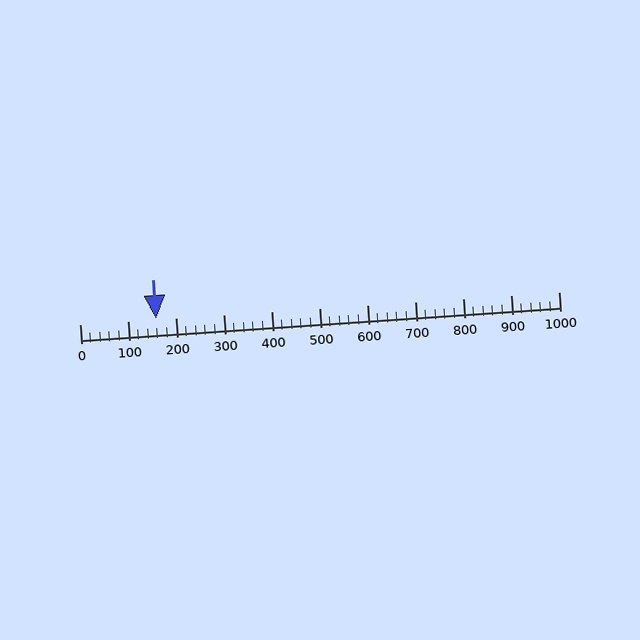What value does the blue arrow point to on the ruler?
The blue arrow points to approximately 160.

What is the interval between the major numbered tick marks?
The major tick marks are spaced 100 units apart.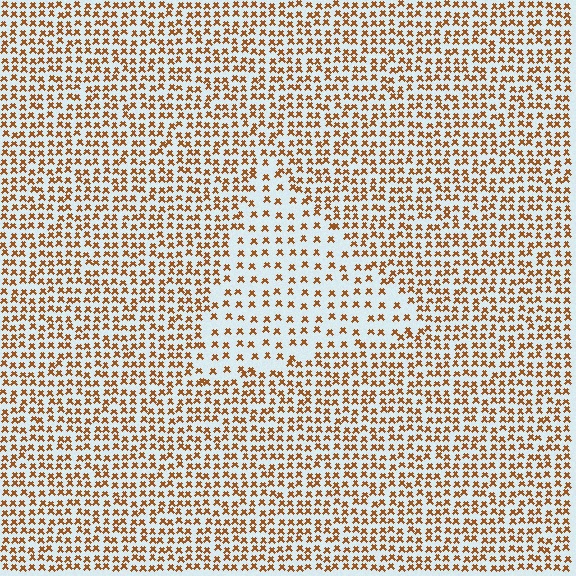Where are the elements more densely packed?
The elements are more densely packed outside the triangle boundary.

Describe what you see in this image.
The image contains small brown elements arranged at two different densities. A triangle-shaped region is visible where the elements are less densely packed than the surrounding area.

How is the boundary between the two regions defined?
The boundary is defined by a change in element density (approximately 2.0x ratio). All elements are the same color, size, and shape.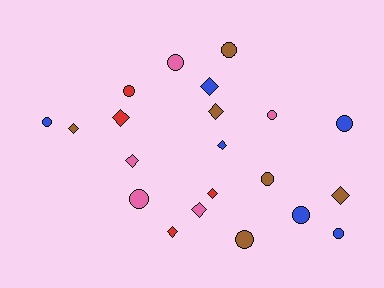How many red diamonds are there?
There are 3 red diamonds.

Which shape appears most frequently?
Circle, with 11 objects.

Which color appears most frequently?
Blue, with 6 objects.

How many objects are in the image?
There are 21 objects.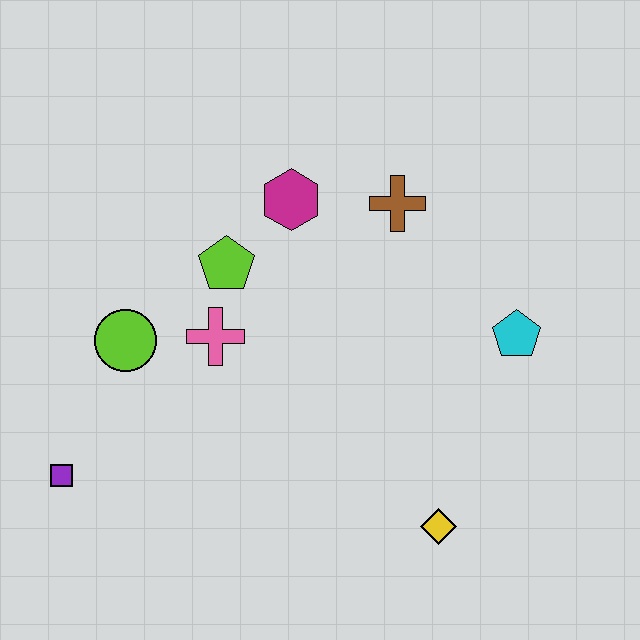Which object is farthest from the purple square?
The cyan pentagon is farthest from the purple square.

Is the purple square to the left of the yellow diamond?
Yes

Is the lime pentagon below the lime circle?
No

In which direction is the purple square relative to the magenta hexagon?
The purple square is below the magenta hexagon.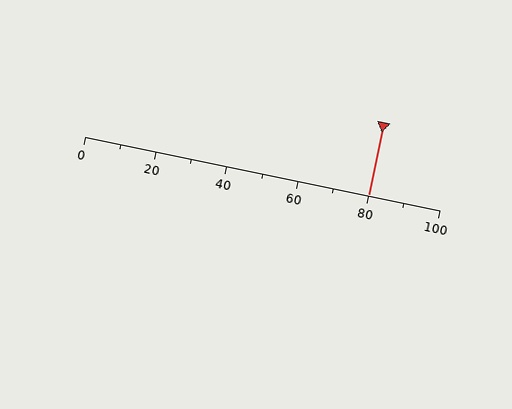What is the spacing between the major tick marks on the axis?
The major ticks are spaced 20 apart.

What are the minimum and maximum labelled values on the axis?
The axis runs from 0 to 100.